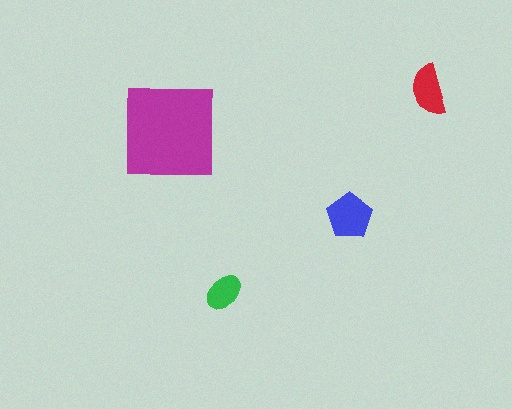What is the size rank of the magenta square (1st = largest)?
1st.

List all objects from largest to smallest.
The magenta square, the blue pentagon, the red semicircle, the green ellipse.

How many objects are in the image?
There are 4 objects in the image.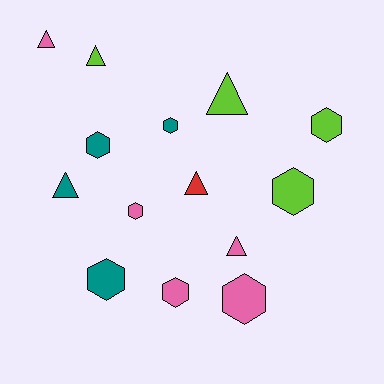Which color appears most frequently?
Pink, with 5 objects.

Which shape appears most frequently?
Hexagon, with 8 objects.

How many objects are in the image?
There are 14 objects.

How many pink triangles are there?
There are 2 pink triangles.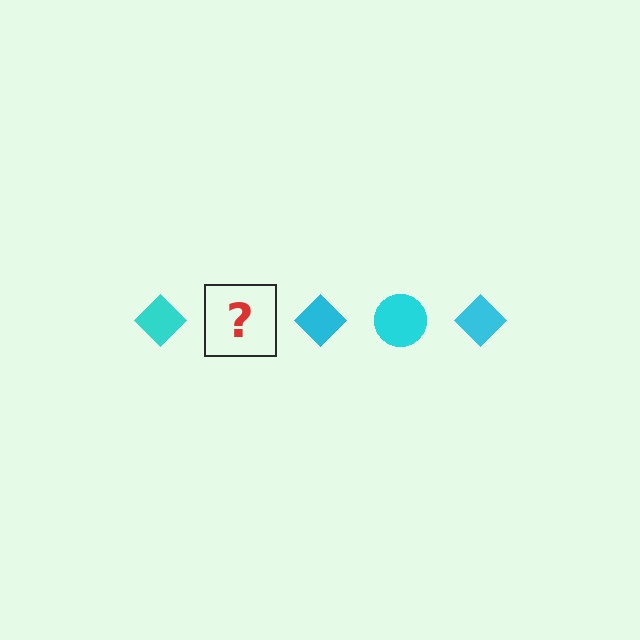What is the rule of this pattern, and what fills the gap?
The rule is that the pattern cycles through diamond, circle shapes in cyan. The gap should be filled with a cyan circle.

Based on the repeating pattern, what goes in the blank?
The blank should be a cyan circle.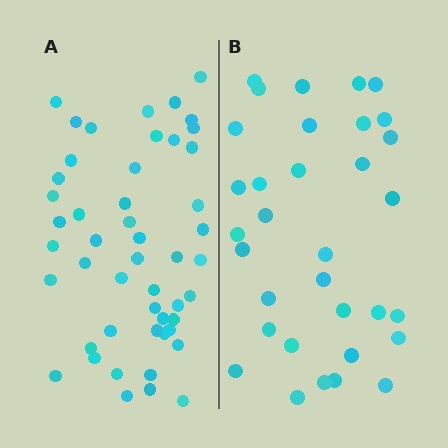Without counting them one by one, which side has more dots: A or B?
Region A (the left region) has more dots.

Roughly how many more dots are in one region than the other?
Region A has approximately 15 more dots than region B.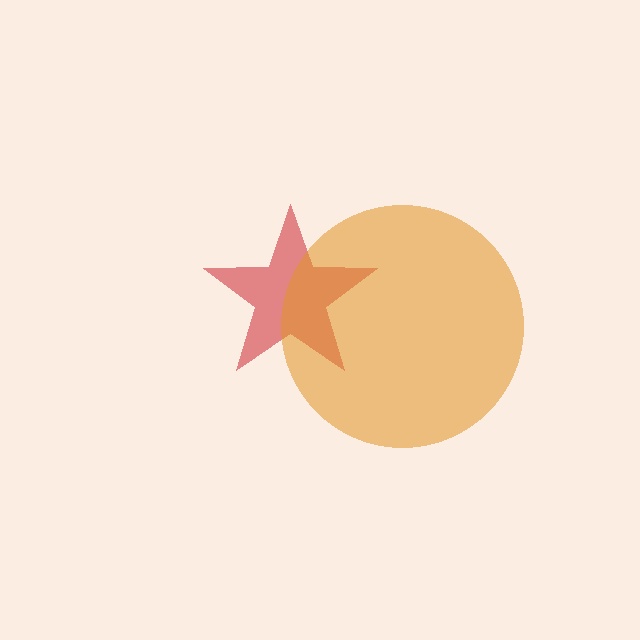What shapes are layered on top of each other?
The layered shapes are: a red star, an orange circle.